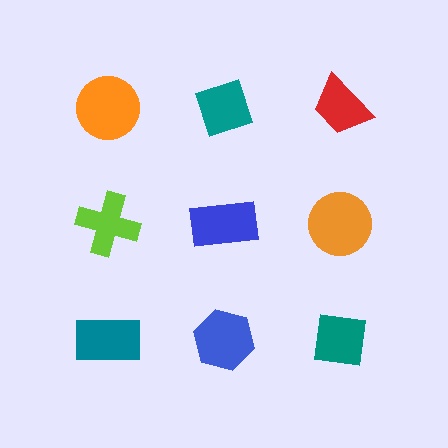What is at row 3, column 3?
A teal square.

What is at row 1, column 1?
An orange circle.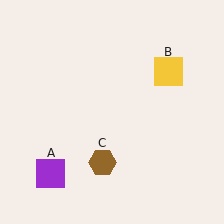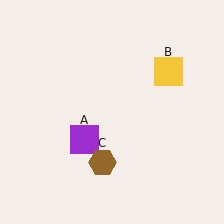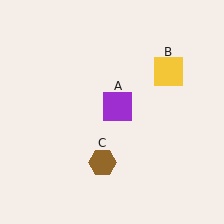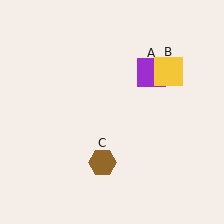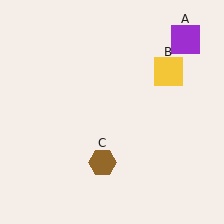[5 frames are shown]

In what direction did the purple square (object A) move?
The purple square (object A) moved up and to the right.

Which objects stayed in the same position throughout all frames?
Yellow square (object B) and brown hexagon (object C) remained stationary.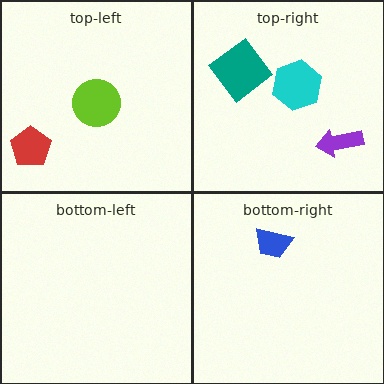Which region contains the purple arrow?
The top-right region.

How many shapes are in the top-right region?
3.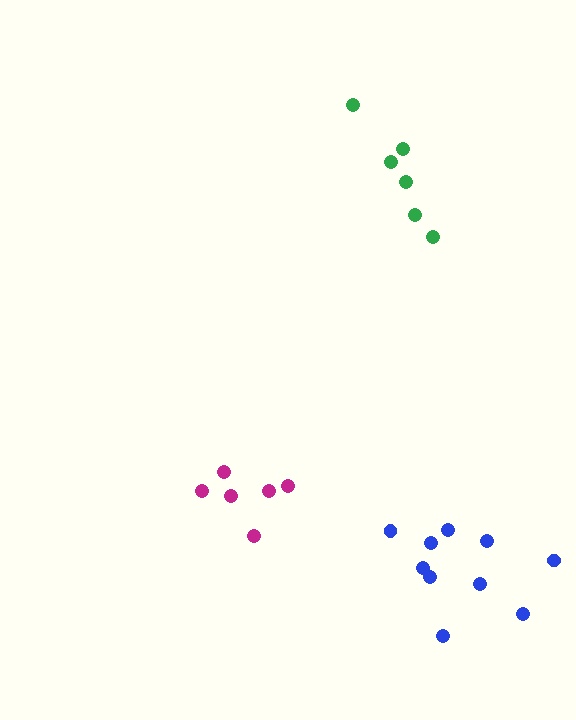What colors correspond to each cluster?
The clusters are colored: green, magenta, blue.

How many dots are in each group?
Group 1: 6 dots, Group 2: 6 dots, Group 3: 10 dots (22 total).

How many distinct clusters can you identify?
There are 3 distinct clusters.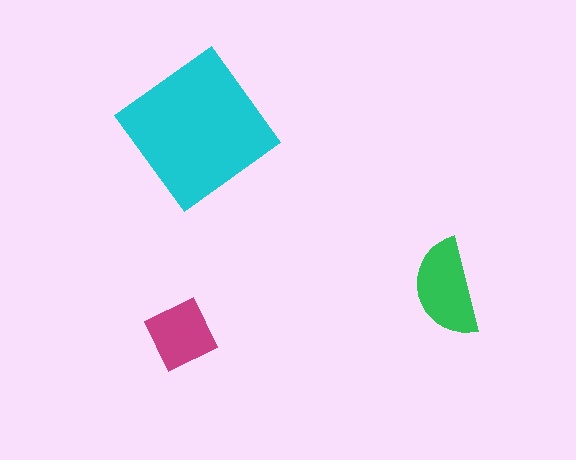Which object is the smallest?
The magenta diamond.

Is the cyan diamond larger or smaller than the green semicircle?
Larger.